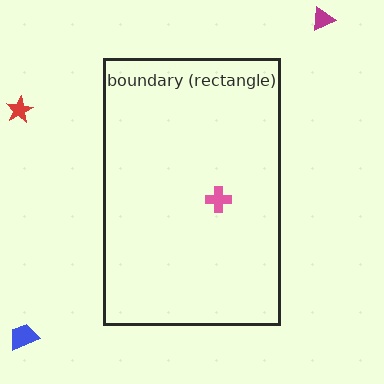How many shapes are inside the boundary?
1 inside, 3 outside.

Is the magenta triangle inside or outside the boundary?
Outside.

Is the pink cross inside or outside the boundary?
Inside.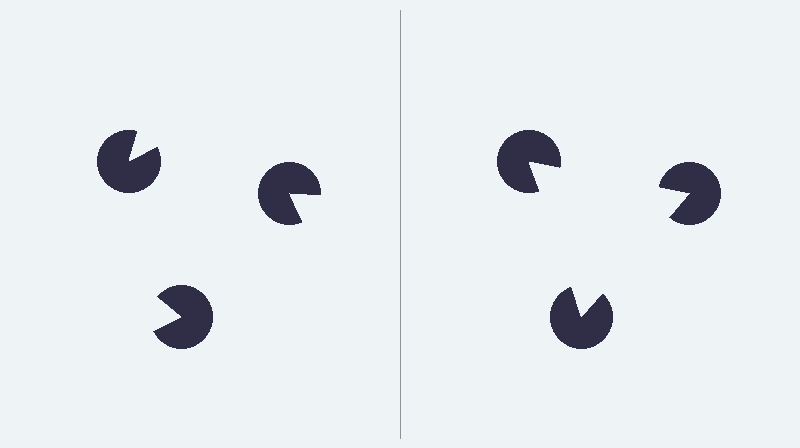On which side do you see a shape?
An illusory triangle appears on the right side. On the left side the wedge cuts are rotated, so no coherent shape forms.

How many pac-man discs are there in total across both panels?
6 — 3 on each side.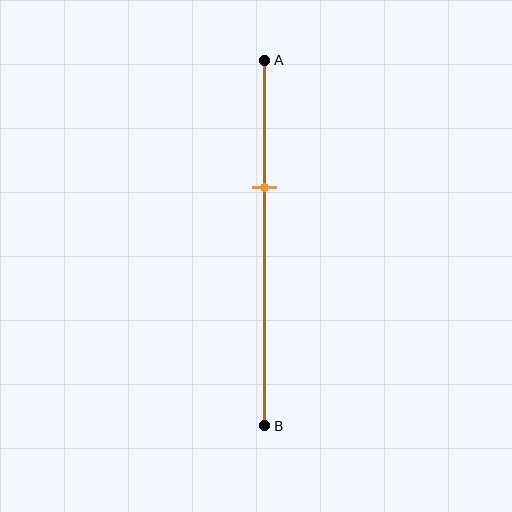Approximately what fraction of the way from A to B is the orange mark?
The orange mark is approximately 35% of the way from A to B.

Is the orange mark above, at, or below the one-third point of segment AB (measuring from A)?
The orange mark is approximately at the one-third point of segment AB.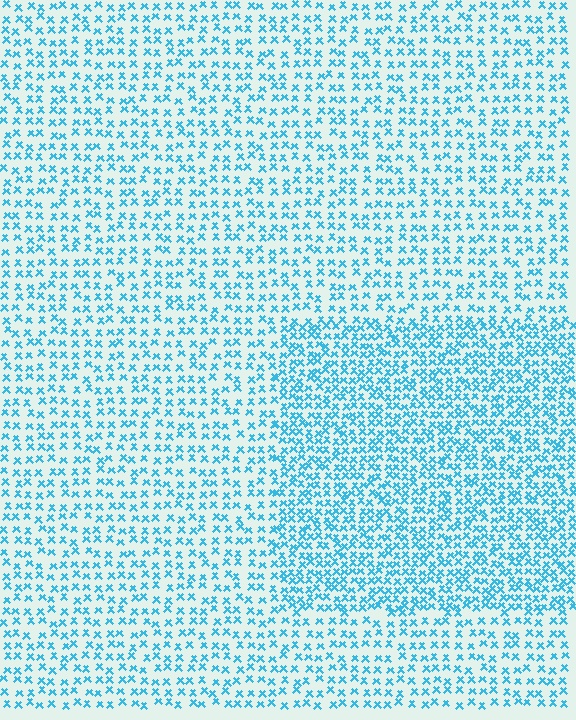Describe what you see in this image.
The image contains small cyan elements arranged at two different densities. A rectangle-shaped region is visible where the elements are more densely packed than the surrounding area.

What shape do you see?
I see a rectangle.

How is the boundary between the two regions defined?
The boundary is defined by a change in element density (approximately 1.8x ratio). All elements are the same color, size, and shape.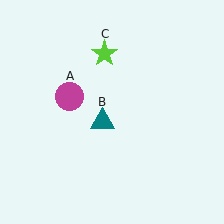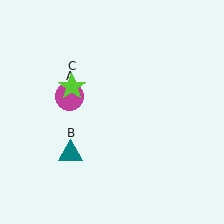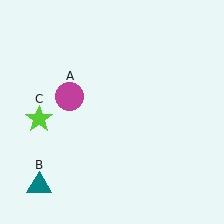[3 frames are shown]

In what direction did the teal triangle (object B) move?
The teal triangle (object B) moved down and to the left.